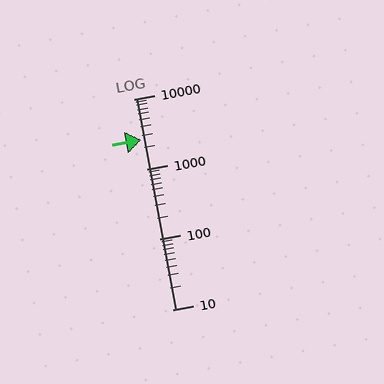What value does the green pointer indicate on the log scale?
The pointer indicates approximately 2600.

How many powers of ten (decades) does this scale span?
The scale spans 3 decades, from 10 to 10000.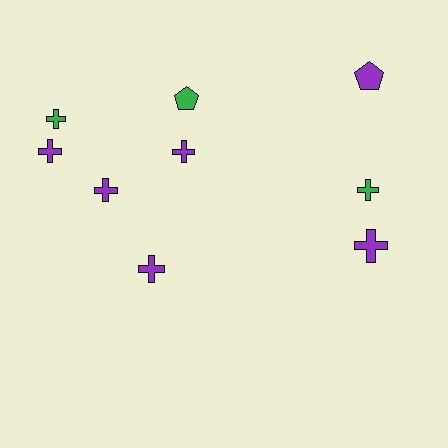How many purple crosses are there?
There are 5 purple crosses.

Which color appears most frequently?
Purple, with 6 objects.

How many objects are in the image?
There are 9 objects.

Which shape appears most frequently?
Cross, with 7 objects.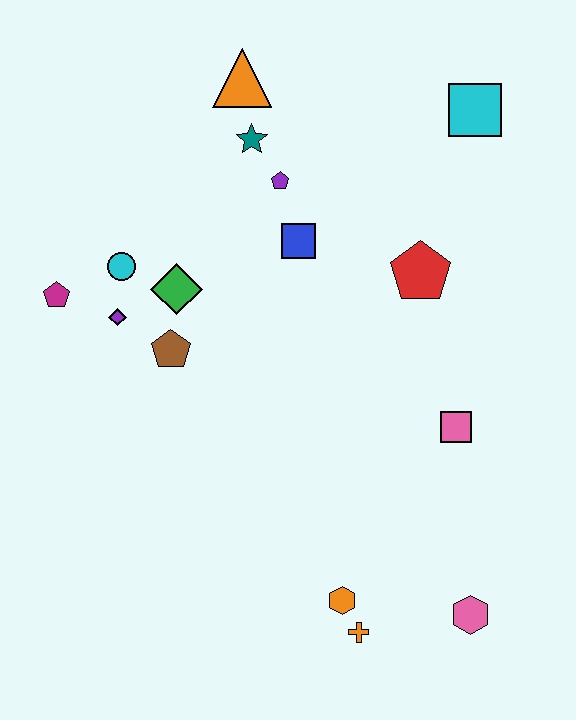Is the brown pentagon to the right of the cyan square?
No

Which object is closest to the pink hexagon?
The orange cross is closest to the pink hexagon.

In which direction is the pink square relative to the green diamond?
The pink square is to the right of the green diamond.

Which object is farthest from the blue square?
The pink hexagon is farthest from the blue square.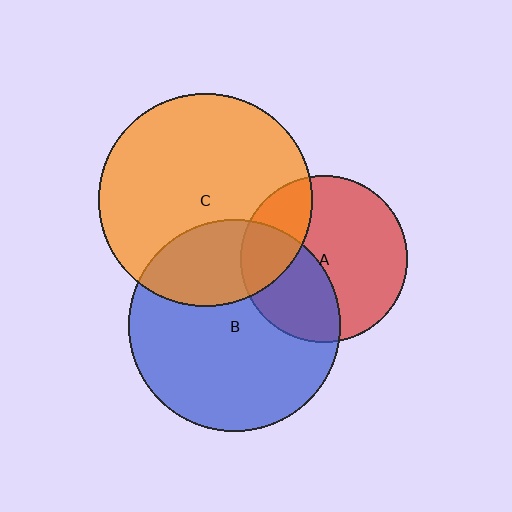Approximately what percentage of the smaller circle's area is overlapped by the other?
Approximately 25%.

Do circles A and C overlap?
Yes.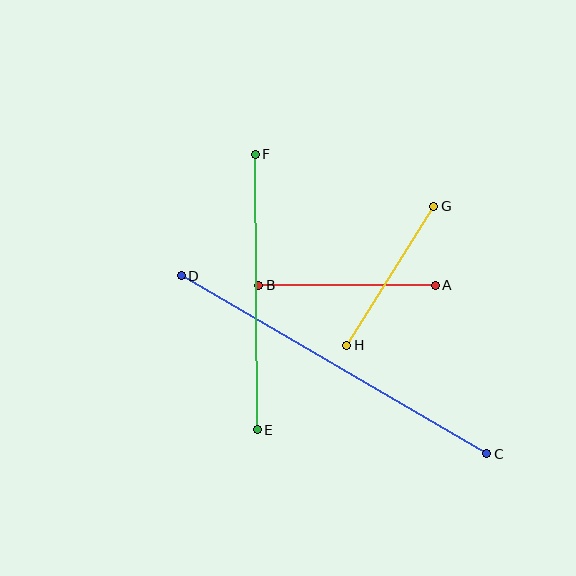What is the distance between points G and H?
The distance is approximately 164 pixels.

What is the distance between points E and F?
The distance is approximately 275 pixels.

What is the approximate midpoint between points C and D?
The midpoint is at approximately (334, 365) pixels.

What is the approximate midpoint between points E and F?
The midpoint is at approximately (256, 292) pixels.